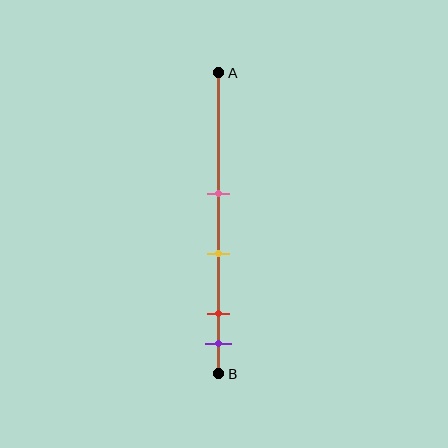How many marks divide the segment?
There are 4 marks dividing the segment.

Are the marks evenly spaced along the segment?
No, the marks are not evenly spaced.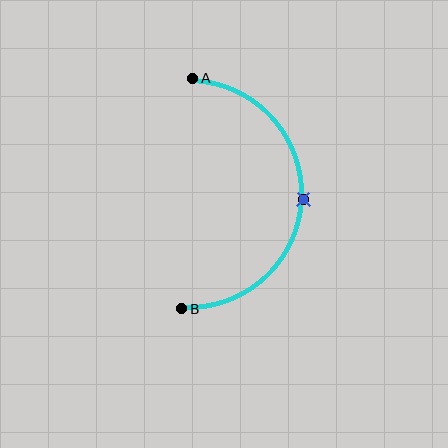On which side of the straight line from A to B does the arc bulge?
The arc bulges to the right of the straight line connecting A and B.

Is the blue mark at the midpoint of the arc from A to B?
Yes. The blue mark lies on the arc at equal arc-length from both A and B — it is the arc midpoint.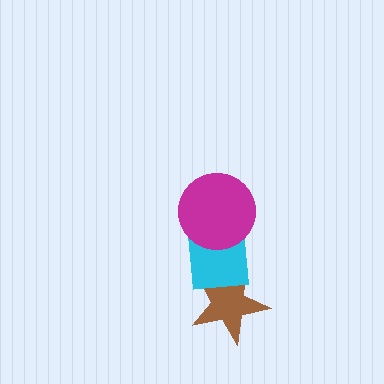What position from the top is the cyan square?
The cyan square is 2nd from the top.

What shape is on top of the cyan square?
The magenta circle is on top of the cyan square.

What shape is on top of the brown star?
The cyan square is on top of the brown star.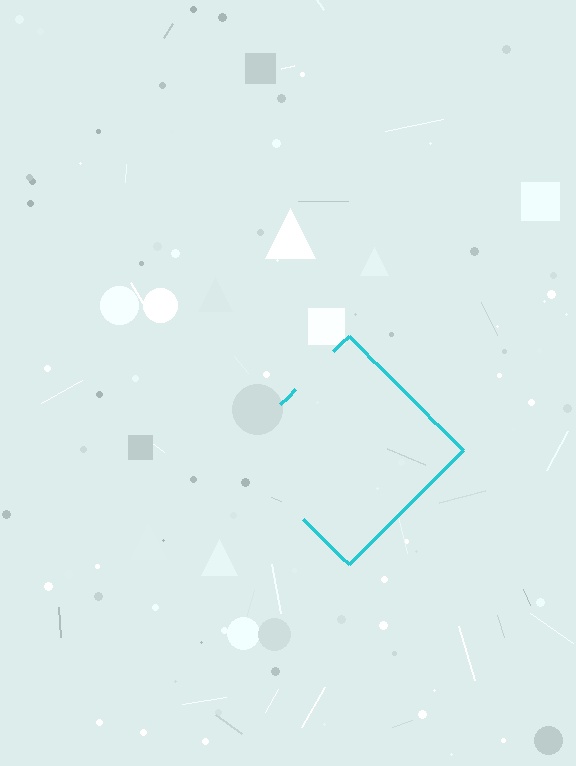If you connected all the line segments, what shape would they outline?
They would outline a diamond.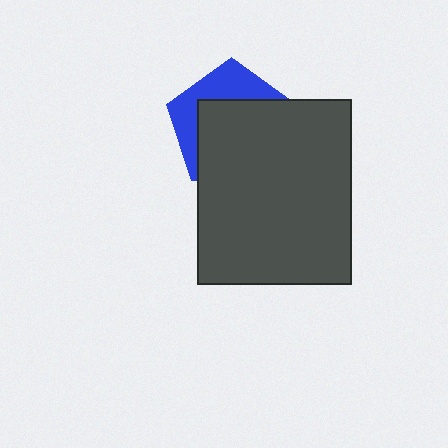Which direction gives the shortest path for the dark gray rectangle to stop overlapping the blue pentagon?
Moving down gives the shortest separation.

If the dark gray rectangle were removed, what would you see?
You would see the complete blue pentagon.